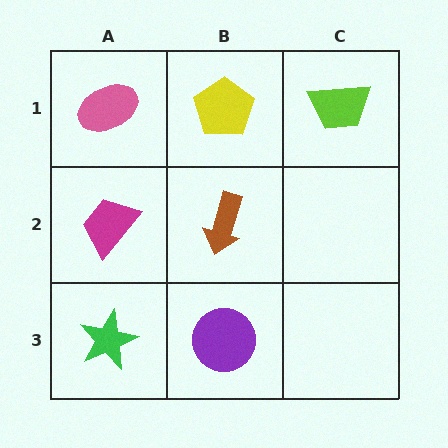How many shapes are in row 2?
2 shapes.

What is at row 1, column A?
A pink ellipse.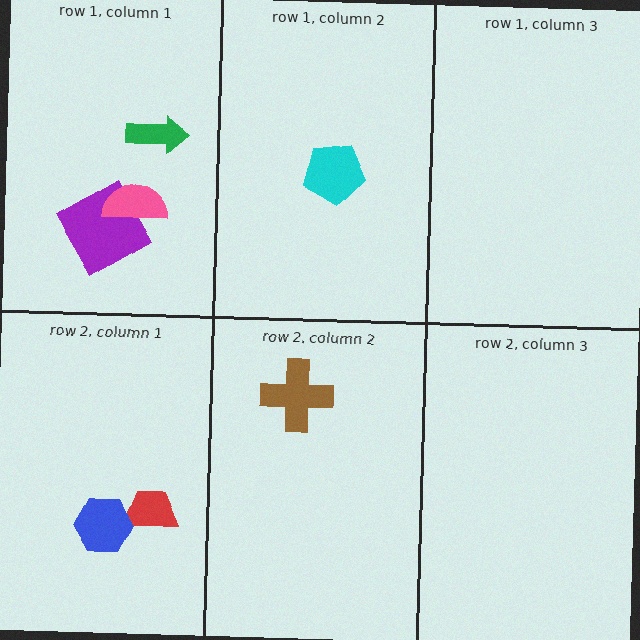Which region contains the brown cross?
The row 2, column 2 region.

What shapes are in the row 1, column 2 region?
The cyan pentagon.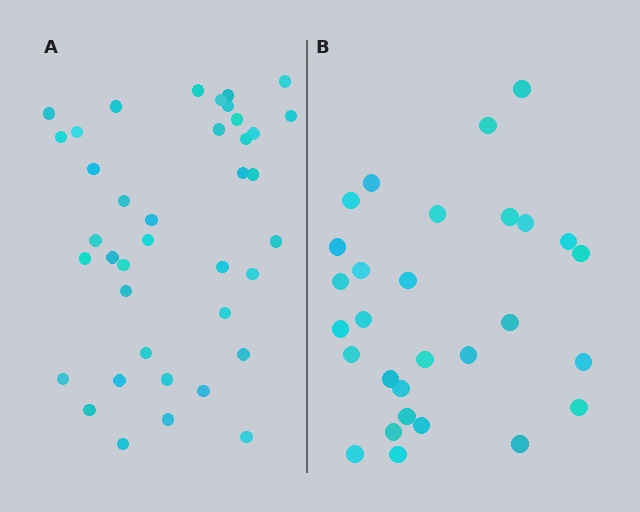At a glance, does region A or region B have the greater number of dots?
Region A (the left region) has more dots.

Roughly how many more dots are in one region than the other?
Region A has roughly 10 or so more dots than region B.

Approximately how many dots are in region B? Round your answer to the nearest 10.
About 30 dots. (The exact count is 29, which rounds to 30.)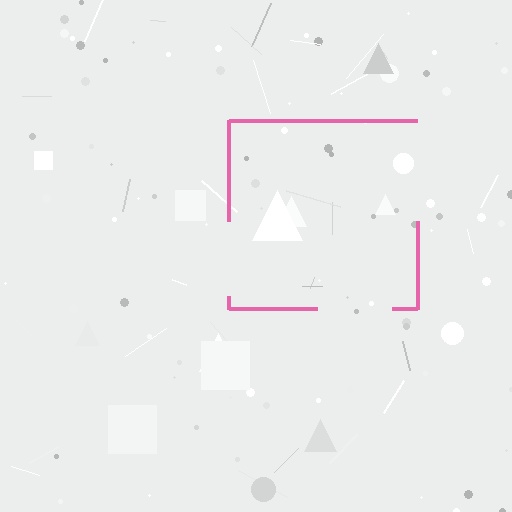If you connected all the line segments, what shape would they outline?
They would outline a square.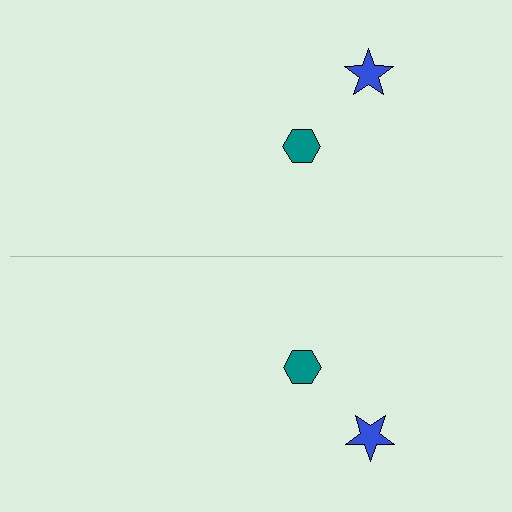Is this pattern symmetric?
Yes, this pattern has bilateral (reflection) symmetry.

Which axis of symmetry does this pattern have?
The pattern has a horizontal axis of symmetry running through the center of the image.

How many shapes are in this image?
There are 4 shapes in this image.